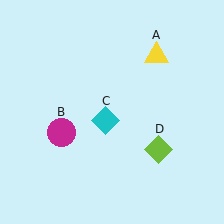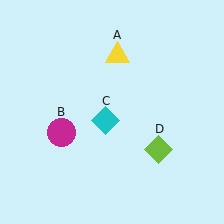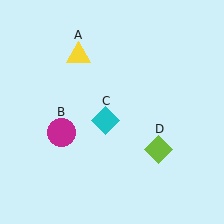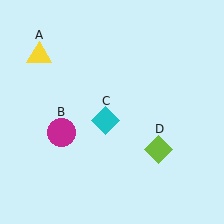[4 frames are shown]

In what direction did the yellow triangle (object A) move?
The yellow triangle (object A) moved left.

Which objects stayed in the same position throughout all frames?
Magenta circle (object B) and cyan diamond (object C) and lime diamond (object D) remained stationary.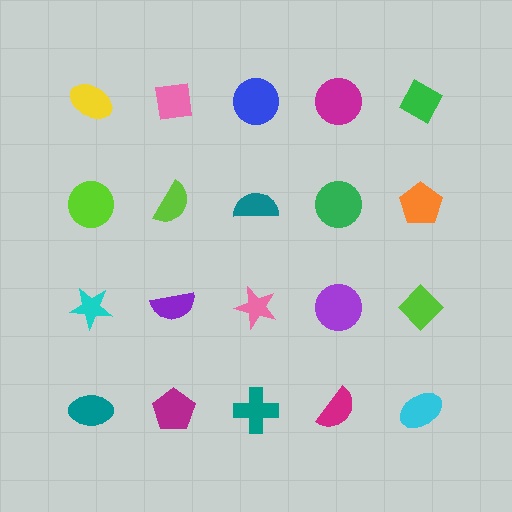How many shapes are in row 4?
5 shapes.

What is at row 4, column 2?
A magenta pentagon.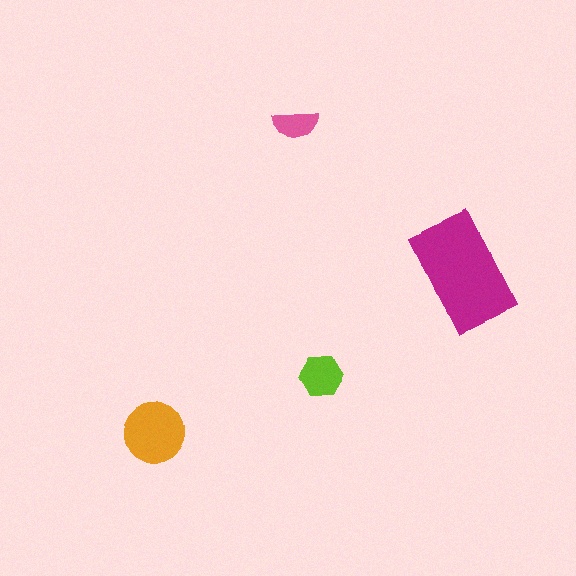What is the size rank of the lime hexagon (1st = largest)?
3rd.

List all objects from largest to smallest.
The magenta rectangle, the orange circle, the lime hexagon, the pink semicircle.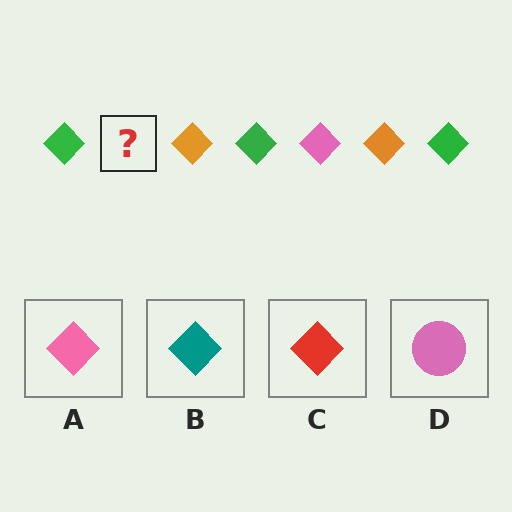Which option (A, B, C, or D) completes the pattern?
A.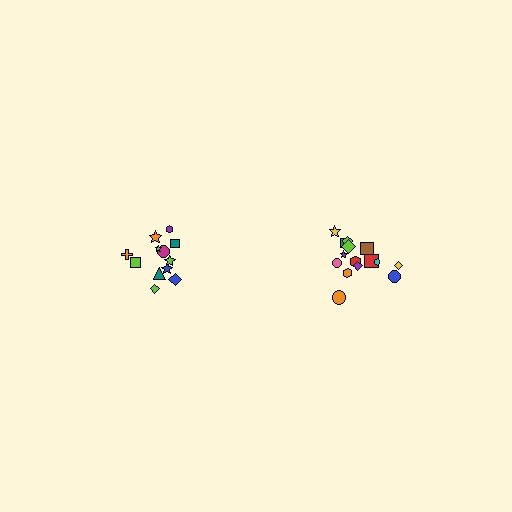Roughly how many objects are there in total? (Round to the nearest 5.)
Roughly 25 objects in total.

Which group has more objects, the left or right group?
The right group.